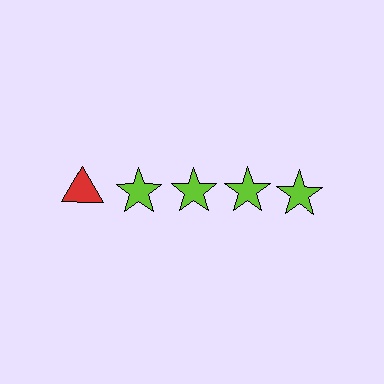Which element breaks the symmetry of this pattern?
The red triangle in the top row, leftmost column breaks the symmetry. All other shapes are lime stars.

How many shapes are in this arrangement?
There are 5 shapes arranged in a grid pattern.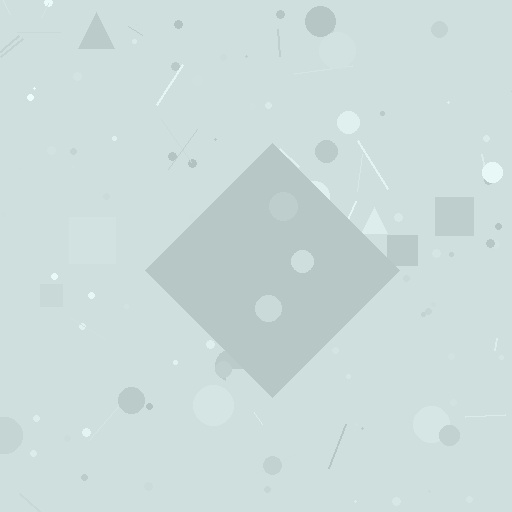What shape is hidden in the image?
A diamond is hidden in the image.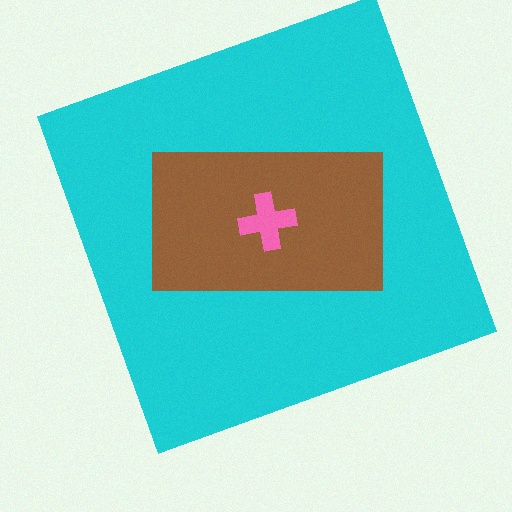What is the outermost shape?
The cyan square.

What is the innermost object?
The pink cross.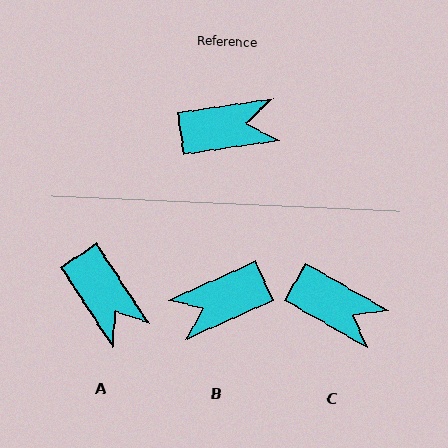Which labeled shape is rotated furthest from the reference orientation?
B, about 164 degrees away.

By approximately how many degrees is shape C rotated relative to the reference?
Approximately 38 degrees clockwise.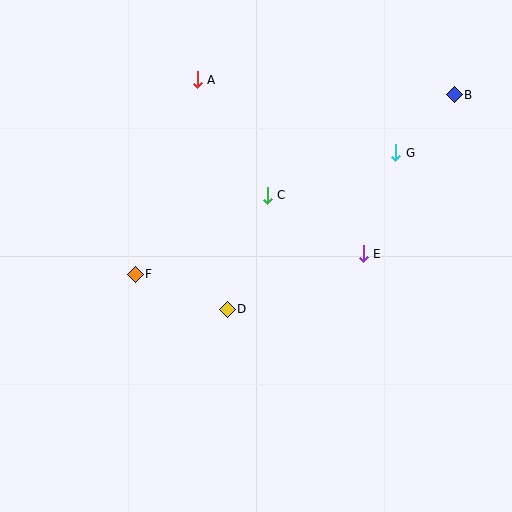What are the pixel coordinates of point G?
Point G is at (396, 153).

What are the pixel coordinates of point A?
Point A is at (197, 80).